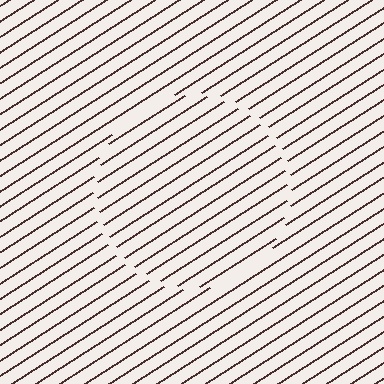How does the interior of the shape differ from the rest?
The interior of the shape contains the same grating, shifted by half a period — the contour is defined by the phase discontinuity where line-ends from the inner and outer gratings abut.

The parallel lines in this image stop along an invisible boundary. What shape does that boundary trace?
An illusory circle. The interior of the shape contains the same grating, shifted by half a period — the contour is defined by the phase discontinuity where line-ends from the inner and outer gratings abut.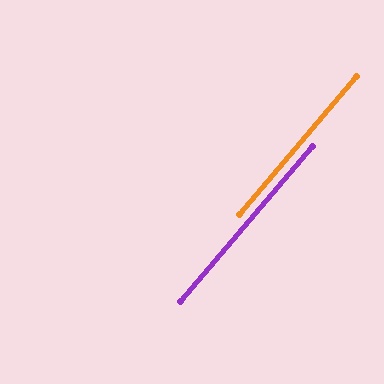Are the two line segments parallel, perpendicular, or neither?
Parallel — their directions differ by only 0.2°.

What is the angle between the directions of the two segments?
Approximately 0 degrees.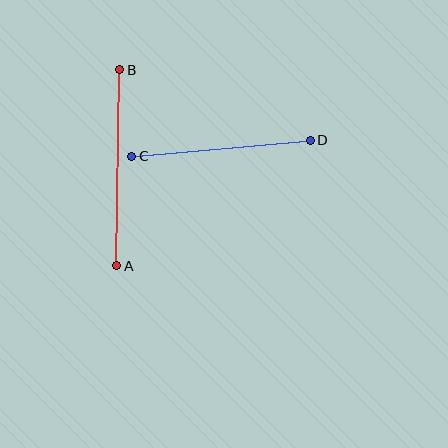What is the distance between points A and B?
The distance is approximately 196 pixels.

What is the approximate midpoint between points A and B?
The midpoint is at approximately (118, 168) pixels.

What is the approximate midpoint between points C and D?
The midpoint is at approximately (221, 148) pixels.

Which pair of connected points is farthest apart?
Points A and B are farthest apart.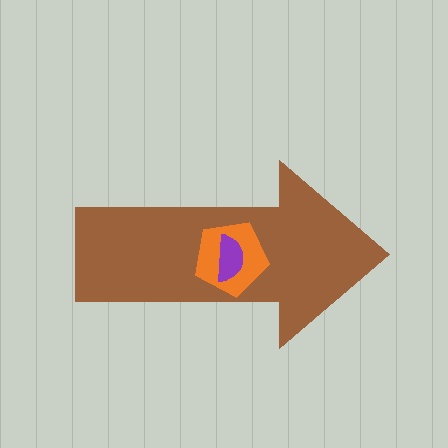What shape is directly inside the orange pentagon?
The purple semicircle.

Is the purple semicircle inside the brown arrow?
Yes.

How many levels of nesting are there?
3.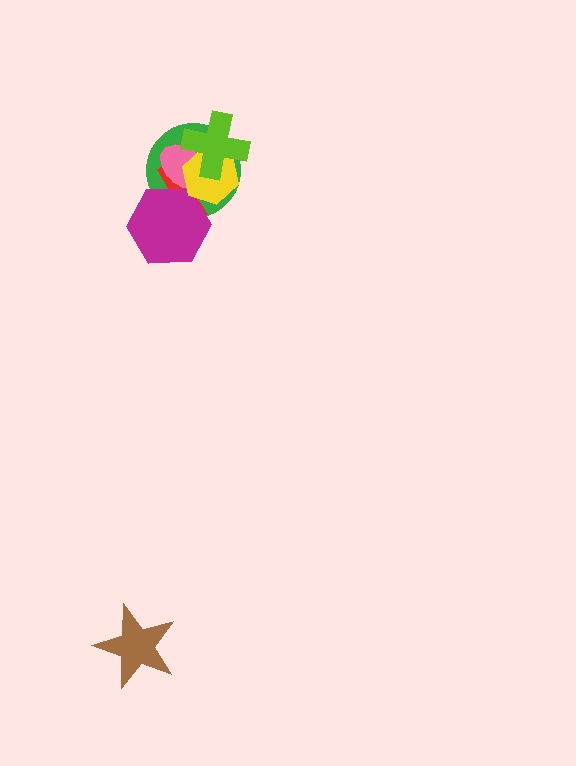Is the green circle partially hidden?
Yes, it is partially covered by another shape.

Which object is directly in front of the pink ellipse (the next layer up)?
The magenta hexagon is directly in front of the pink ellipse.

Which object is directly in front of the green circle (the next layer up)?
The red cross is directly in front of the green circle.